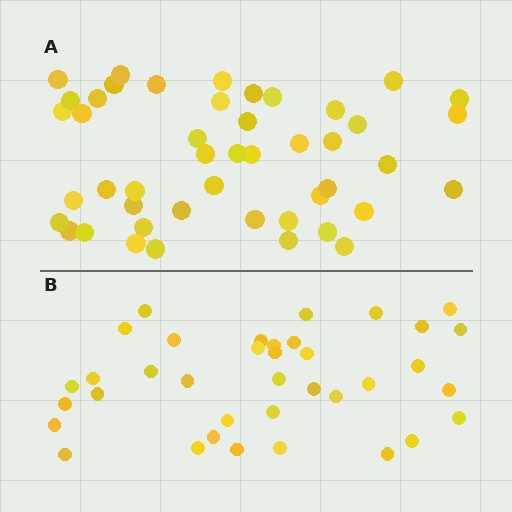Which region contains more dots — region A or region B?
Region A (the top region) has more dots.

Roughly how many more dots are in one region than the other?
Region A has roughly 8 or so more dots than region B.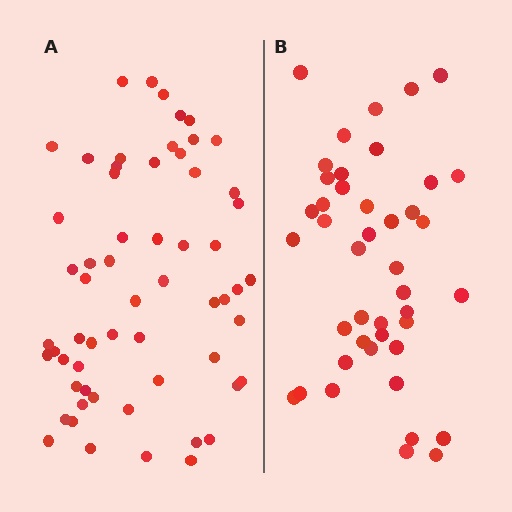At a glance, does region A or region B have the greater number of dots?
Region A (the left region) has more dots.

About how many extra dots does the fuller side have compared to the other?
Region A has approximately 15 more dots than region B.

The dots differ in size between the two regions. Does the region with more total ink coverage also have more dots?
No. Region B has more total ink coverage because its dots are larger, but region A actually contains more individual dots. Total area can be misleading — the number of items is what matters here.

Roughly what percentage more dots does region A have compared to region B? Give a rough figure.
About 40% more.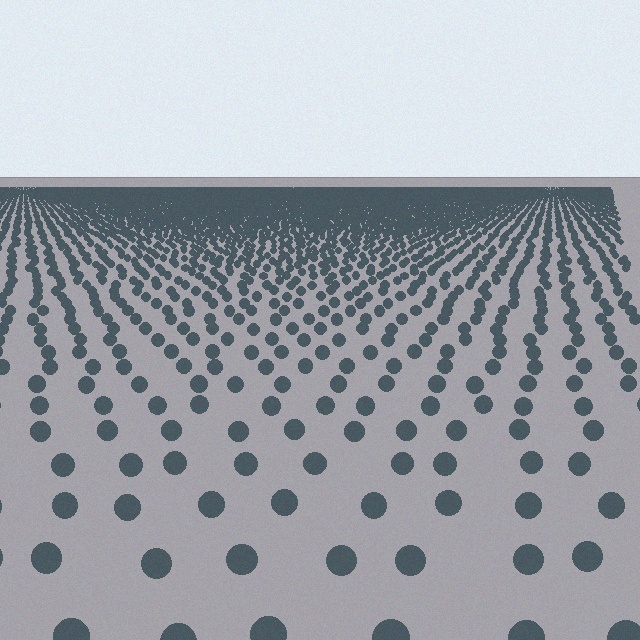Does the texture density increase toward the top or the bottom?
Density increases toward the top.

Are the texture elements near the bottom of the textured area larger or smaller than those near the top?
Larger. Near the bottom, elements are closer to the viewer and appear at a bigger on-screen size.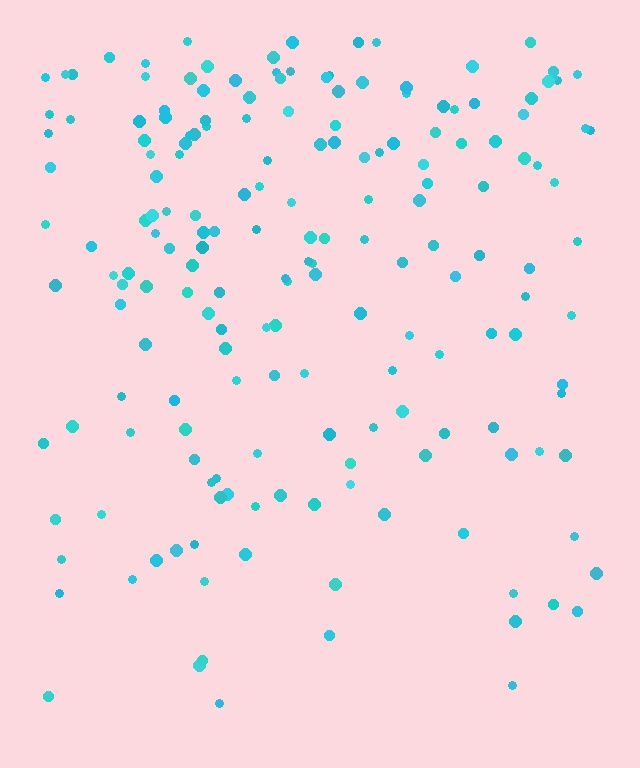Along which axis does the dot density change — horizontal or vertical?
Vertical.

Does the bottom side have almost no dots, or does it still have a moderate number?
Still a moderate number, just noticeably fewer than the top.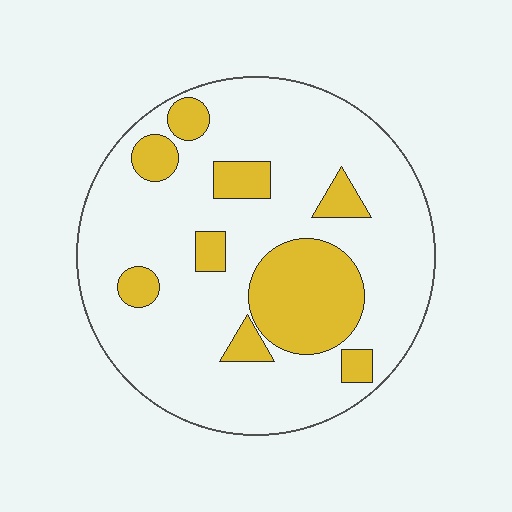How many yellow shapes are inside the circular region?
9.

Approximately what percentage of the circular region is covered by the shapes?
Approximately 25%.